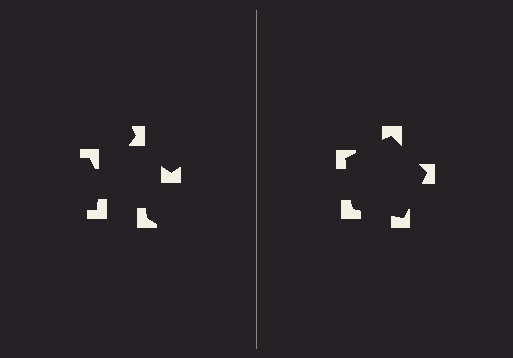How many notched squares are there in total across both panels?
10 — 5 on each side.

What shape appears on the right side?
An illusory pentagon.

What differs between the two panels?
The notched squares are positioned identically on both sides; only the wedge orientations differ. On the right they align to a pentagon; on the left they are misaligned.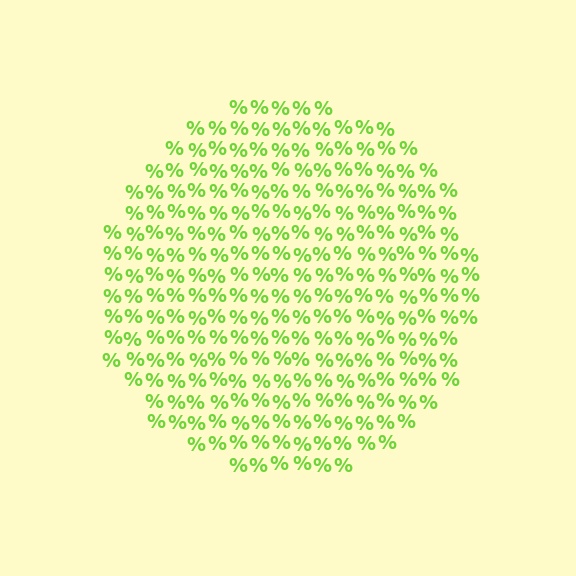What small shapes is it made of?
It is made of small percent signs.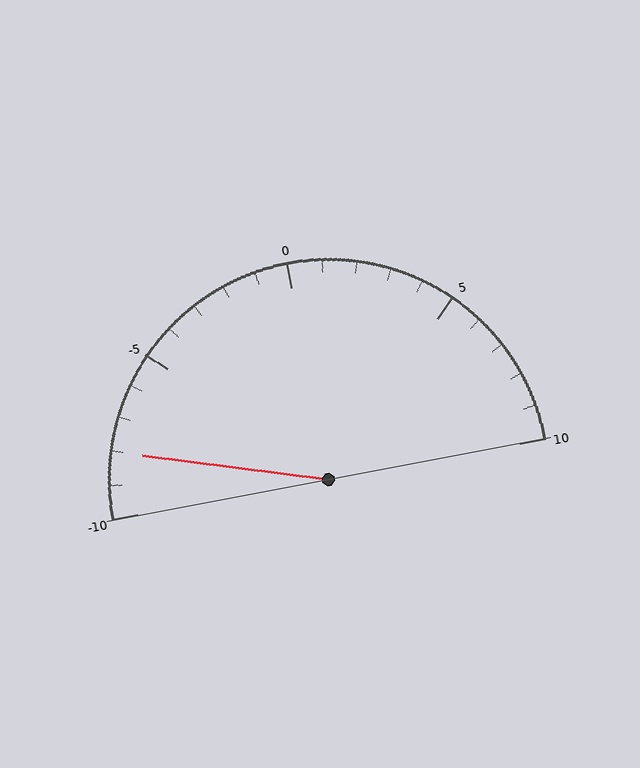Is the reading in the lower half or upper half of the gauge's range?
The reading is in the lower half of the range (-10 to 10).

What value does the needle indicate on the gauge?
The needle indicates approximately -8.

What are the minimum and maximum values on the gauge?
The gauge ranges from -10 to 10.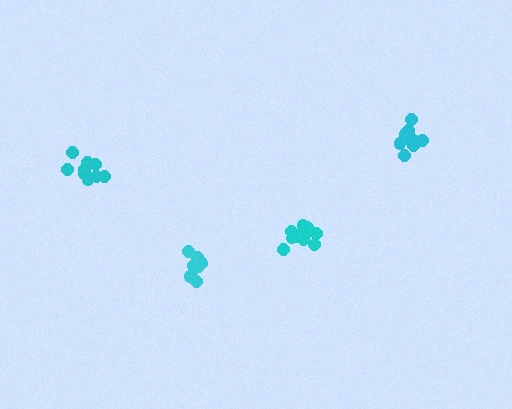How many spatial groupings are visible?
There are 4 spatial groupings.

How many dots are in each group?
Group 1: 10 dots, Group 2: 13 dots, Group 3: 10 dots, Group 4: 10 dots (43 total).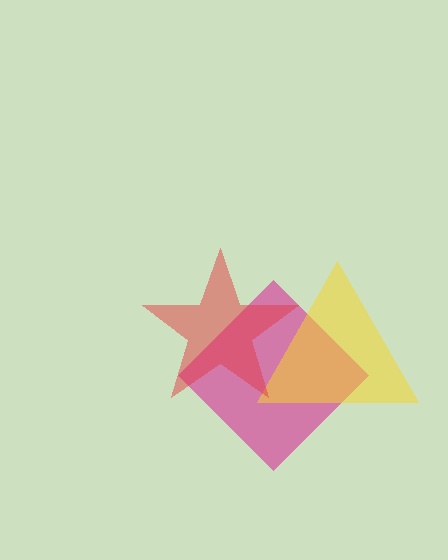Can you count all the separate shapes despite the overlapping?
Yes, there are 3 separate shapes.